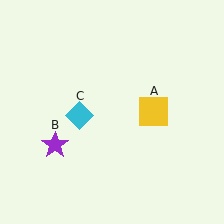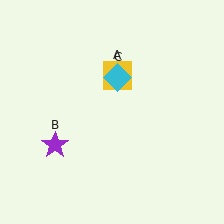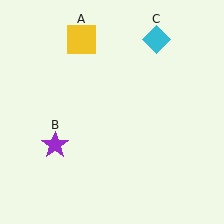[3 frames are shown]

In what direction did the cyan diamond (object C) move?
The cyan diamond (object C) moved up and to the right.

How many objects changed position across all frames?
2 objects changed position: yellow square (object A), cyan diamond (object C).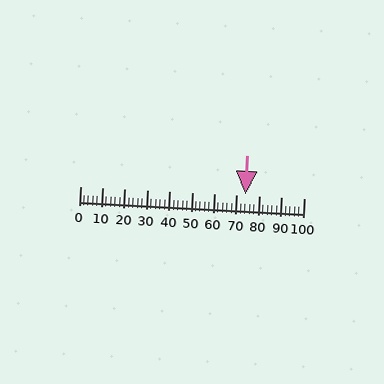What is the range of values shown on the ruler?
The ruler shows values from 0 to 100.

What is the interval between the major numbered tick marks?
The major tick marks are spaced 10 units apart.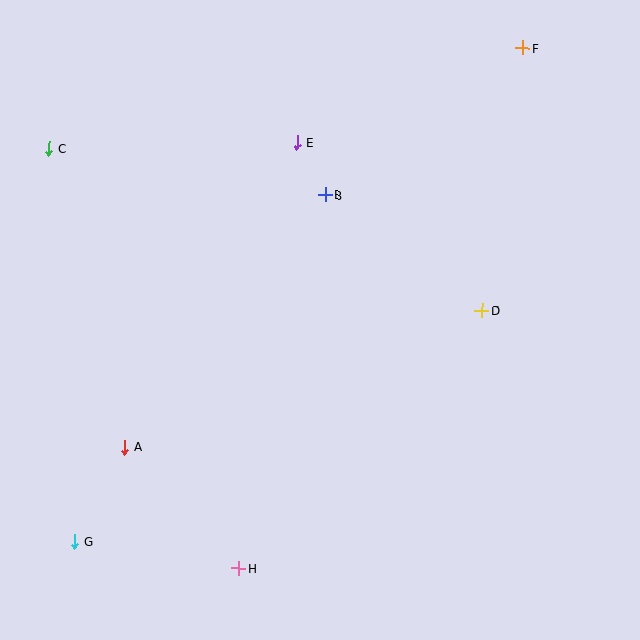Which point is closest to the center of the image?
Point B at (325, 195) is closest to the center.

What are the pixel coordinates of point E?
Point E is at (297, 142).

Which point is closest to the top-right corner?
Point F is closest to the top-right corner.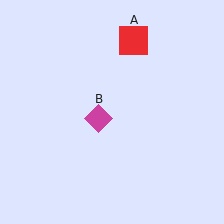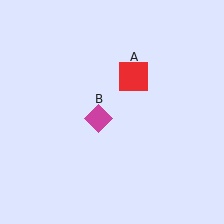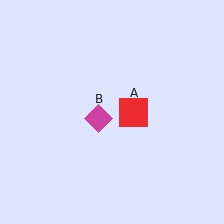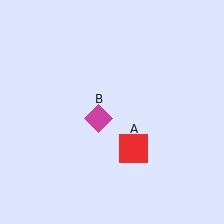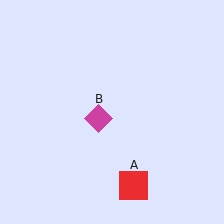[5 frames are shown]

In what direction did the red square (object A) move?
The red square (object A) moved down.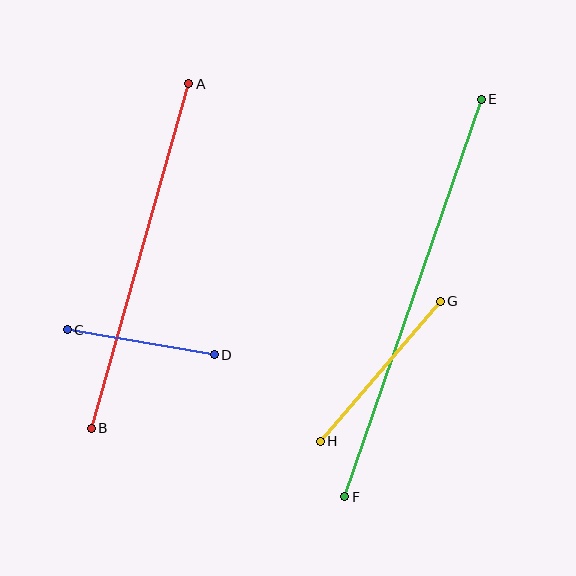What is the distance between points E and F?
The distance is approximately 421 pixels.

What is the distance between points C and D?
The distance is approximately 149 pixels.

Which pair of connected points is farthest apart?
Points E and F are farthest apart.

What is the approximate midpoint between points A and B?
The midpoint is at approximately (140, 256) pixels.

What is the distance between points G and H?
The distance is approximately 184 pixels.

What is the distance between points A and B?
The distance is approximately 358 pixels.